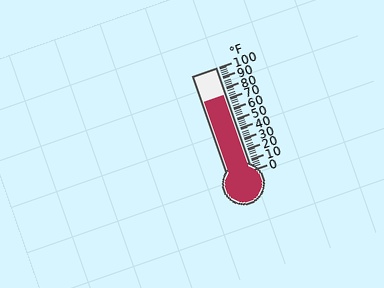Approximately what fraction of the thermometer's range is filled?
The thermometer is filled to approximately 75% of its range.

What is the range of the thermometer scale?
The thermometer scale ranges from 0°F to 100°F.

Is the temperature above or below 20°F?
The temperature is above 20°F.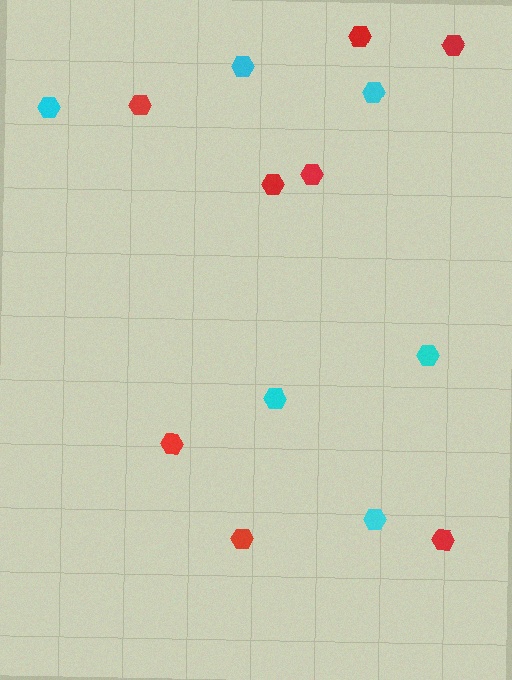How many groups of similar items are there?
There are 2 groups: one group of cyan hexagons (6) and one group of red hexagons (8).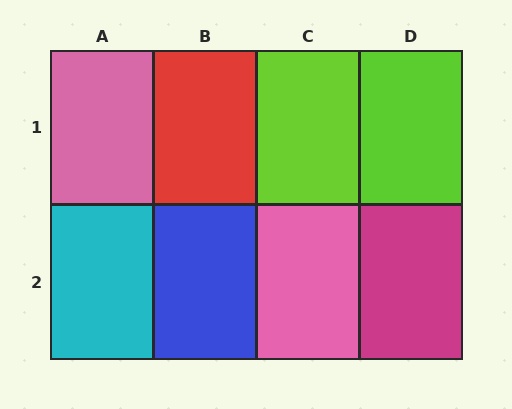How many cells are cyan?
1 cell is cyan.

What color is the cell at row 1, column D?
Lime.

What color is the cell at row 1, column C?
Lime.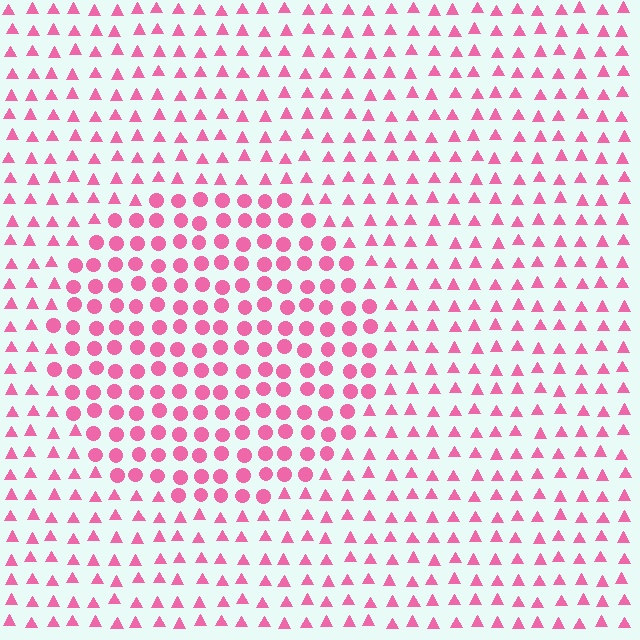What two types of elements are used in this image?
The image uses circles inside the circle region and triangles outside it.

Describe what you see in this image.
The image is filled with small pink elements arranged in a uniform grid. A circle-shaped region contains circles, while the surrounding area contains triangles. The boundary is defined purely by the change in element shape.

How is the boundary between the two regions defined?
The boundary is defined by a change in element shape: circles inside vs. triangles outside. All elements share the same color and spacing.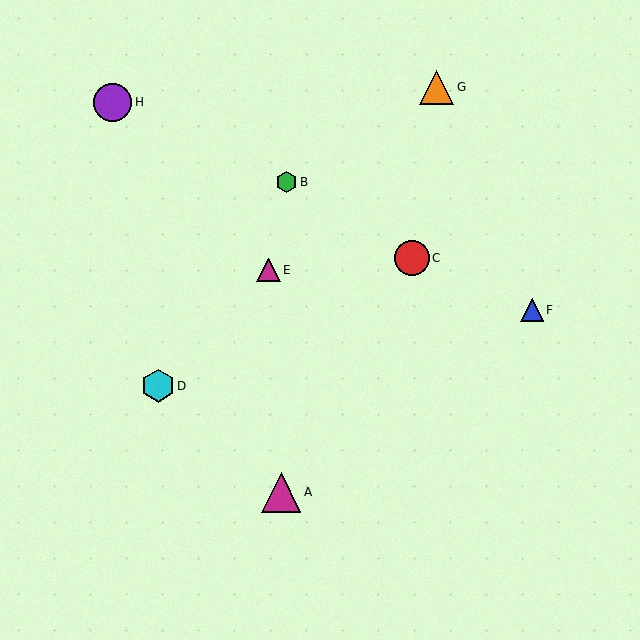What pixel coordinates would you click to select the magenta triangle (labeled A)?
Click at (281, 492) to select the magenta triangle A.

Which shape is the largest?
The magenta triangle (labeled A) is the largest.